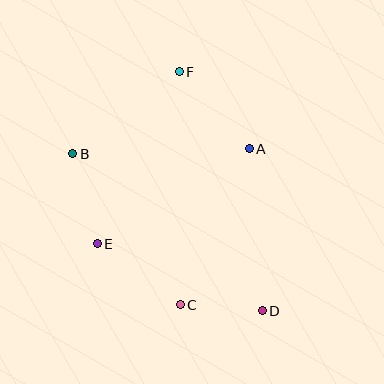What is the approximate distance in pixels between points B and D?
The distance between B and D is approximately 246 pixels.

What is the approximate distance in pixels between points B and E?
The distance between B and E is approximately 93 pixels.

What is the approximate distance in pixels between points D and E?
The distance between D and E is approximately 178 pixels.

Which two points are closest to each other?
Points C and D are closest to each other.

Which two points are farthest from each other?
Points D and F are farthest from each other.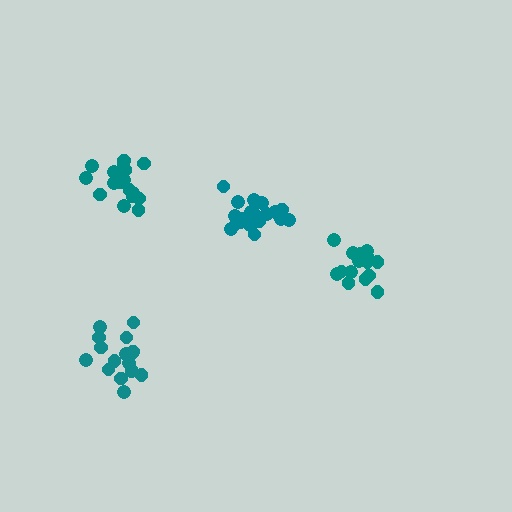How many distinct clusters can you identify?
There are 4 distinct clusters.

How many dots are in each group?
Group 1: 18 dots, Group 2: 20 dots, Group 3: 15 dots, Group 4: 17 dots (70 total).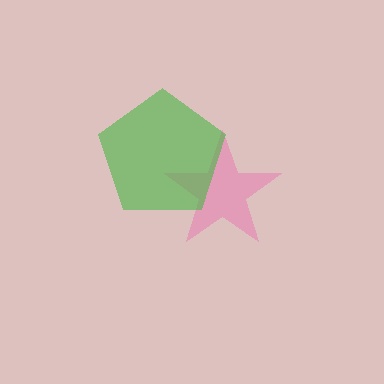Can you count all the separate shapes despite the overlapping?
Yes, there are 2 separate shapes.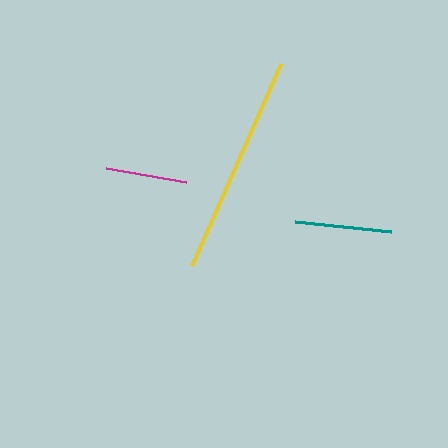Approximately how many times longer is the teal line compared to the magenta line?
The teal line is approximately 1.2 times the length of the magenta line.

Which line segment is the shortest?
The magenta line is the shortest at approximately 81 pixels.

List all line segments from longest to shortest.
From longest to shortest: yellow, teal, magenta.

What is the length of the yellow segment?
The yellow segment is approximately 221 pixels long.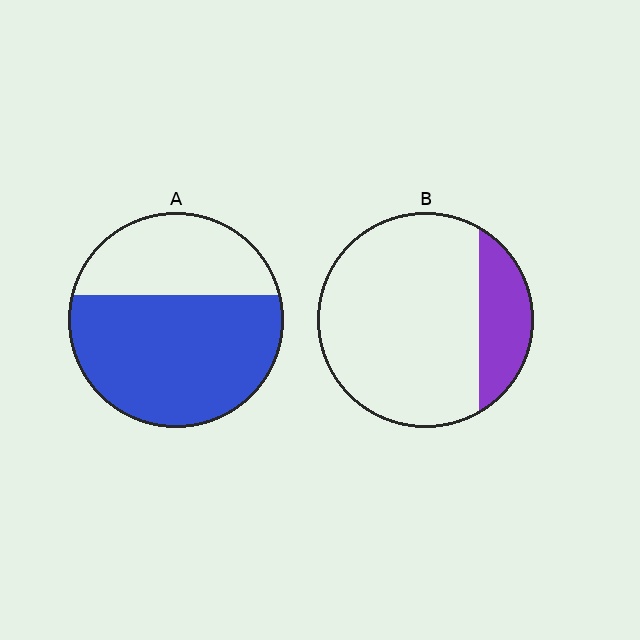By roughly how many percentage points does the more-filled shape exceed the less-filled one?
By roughly 45 percentage points (A over B).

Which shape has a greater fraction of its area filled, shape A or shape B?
Shape A.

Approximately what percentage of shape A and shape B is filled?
A is approximately 65% and B is approximately 20%.